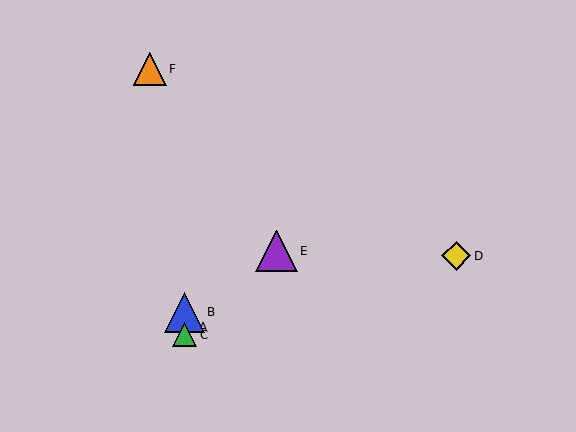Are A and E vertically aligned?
No, A is at x≈185 and E is at x≈276.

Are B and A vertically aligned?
Yes, both are at x≈185.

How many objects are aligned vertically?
3 objects (A, B, C) are aligned vertically.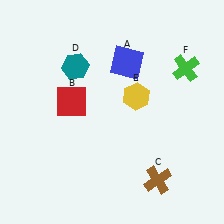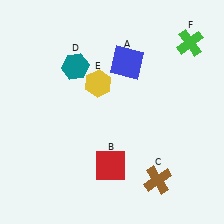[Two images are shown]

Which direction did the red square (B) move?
The red square (B) moved down.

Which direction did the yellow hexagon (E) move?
The yellow hexagon (E) moved left.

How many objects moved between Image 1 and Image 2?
3 objects moved between the two images.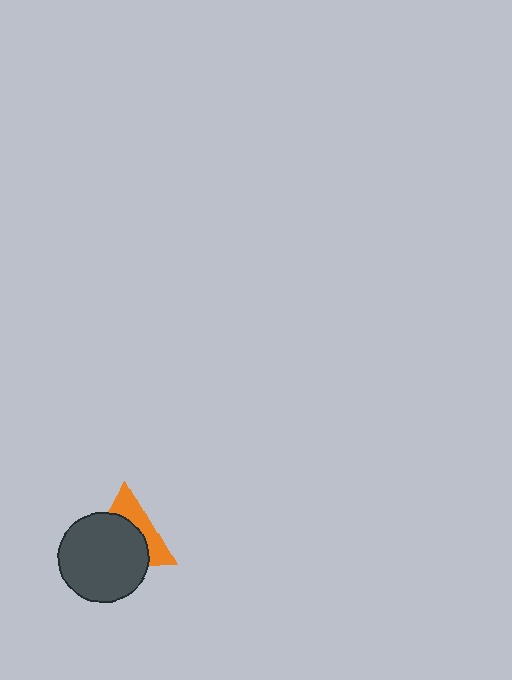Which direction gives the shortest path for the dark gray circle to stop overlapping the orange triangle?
Moving toward the lower-left gives the shortest separation.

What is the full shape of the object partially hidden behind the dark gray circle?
The partially hidden object is an orange triangle.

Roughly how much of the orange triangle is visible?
A small part of it is visible (roughly 39%).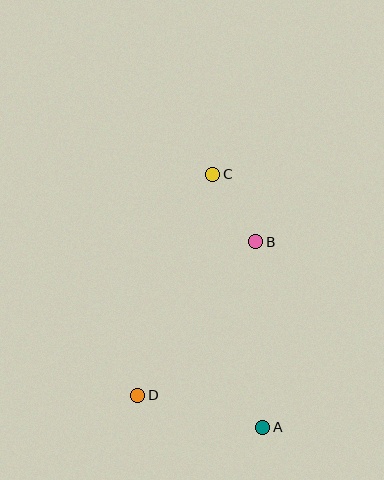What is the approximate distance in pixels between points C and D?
The distance between C and D is approximately 233 pixels.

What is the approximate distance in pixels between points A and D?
The distance between A and D is approximately 129 pixels.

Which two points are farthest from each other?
Points A and C are farthest from each other.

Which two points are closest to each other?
Points B and C are closest to each other.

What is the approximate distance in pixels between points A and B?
The distance between A and B is approximately 185 pixels.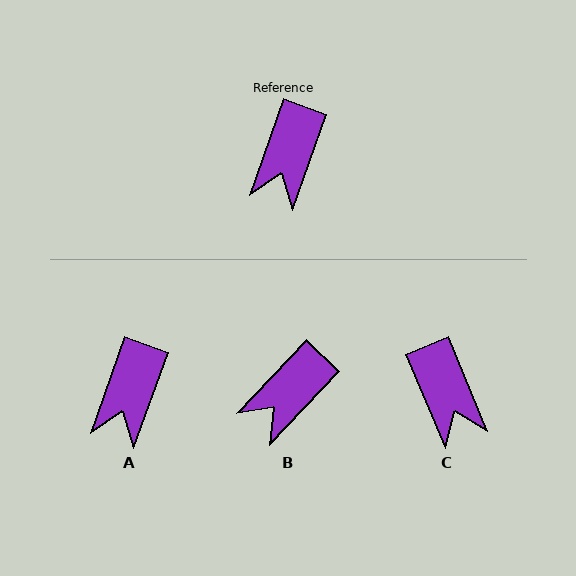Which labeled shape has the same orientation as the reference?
A.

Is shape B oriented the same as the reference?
No, it is off by about 24 degrees.